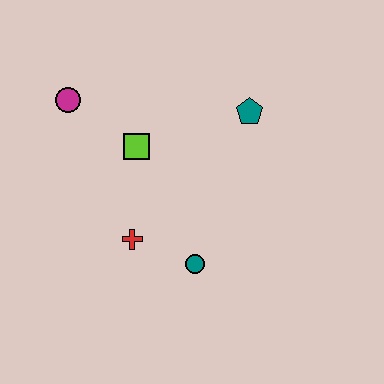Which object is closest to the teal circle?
The red cross is closest to the teal circle.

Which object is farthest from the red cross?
The teal pentagon is farthest from the red cross.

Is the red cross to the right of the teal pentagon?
No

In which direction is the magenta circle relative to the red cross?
The magenta circle is above the red cross.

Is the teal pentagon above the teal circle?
Yes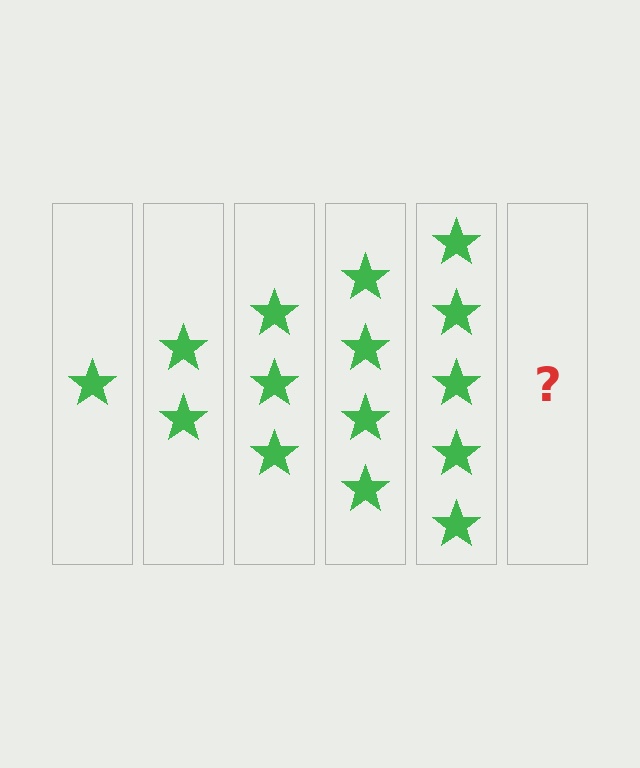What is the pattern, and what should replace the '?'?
The pattern is that each step adds one more star. The '?' should be 6 stars.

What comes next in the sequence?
The next element should be 6 stars.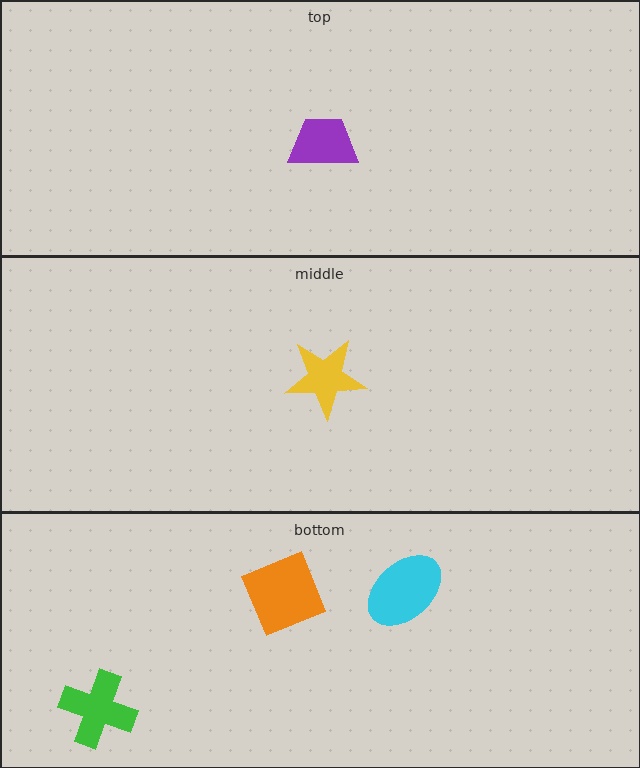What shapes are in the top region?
The purple trapezoid.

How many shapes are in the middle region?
1.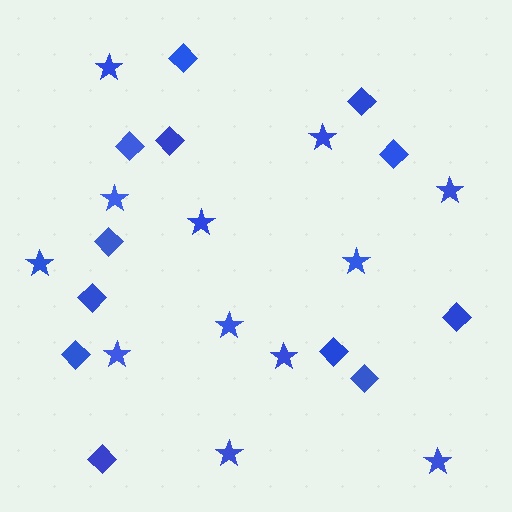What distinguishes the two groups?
There are 2 groups: one group of diamonds (12) and one group of stars (12).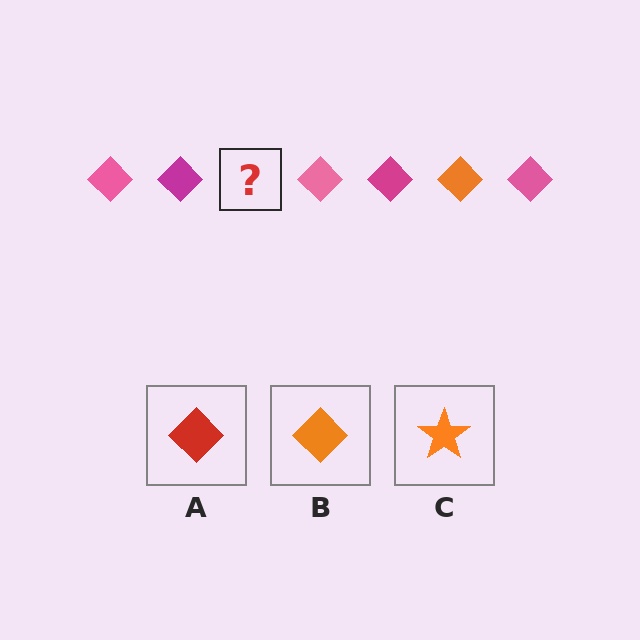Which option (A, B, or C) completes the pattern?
B.